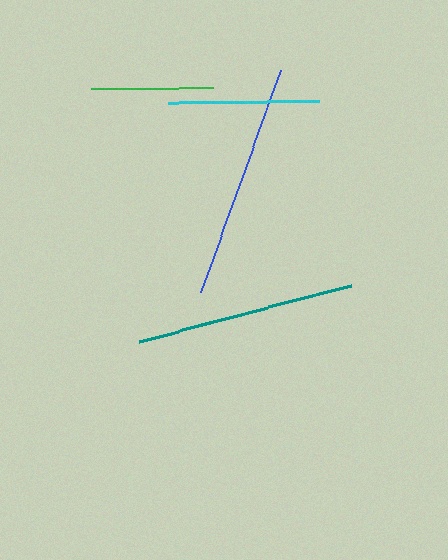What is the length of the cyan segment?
The cyan segment is approximately 151 pixels long.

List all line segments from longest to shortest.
From longest to shortest: blue, teal, cyan, green.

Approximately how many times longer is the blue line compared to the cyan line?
The blue line is approximately 1.6 times the length of the cyan line.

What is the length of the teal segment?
The teal segment is approximately 219 pixels long.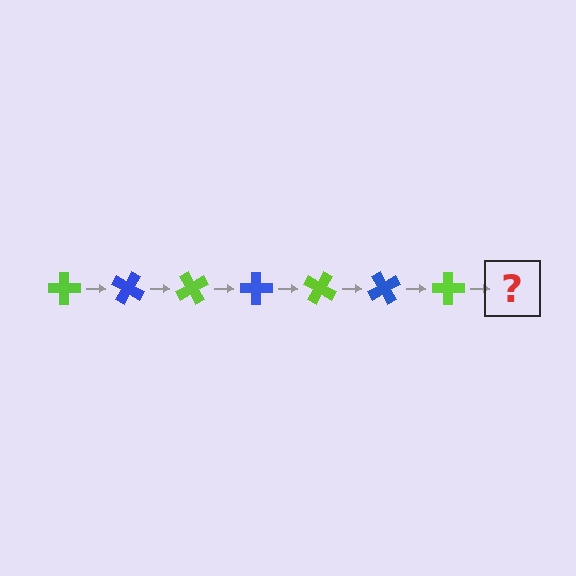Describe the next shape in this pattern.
It should be a blue cross, rotated 210 degrees from the start.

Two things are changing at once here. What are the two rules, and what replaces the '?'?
The two rules are that it rotates 30 degrees each step and the color cycles through lime and blue. The '?' should be a blue cross, rotated 210 degrees from the start.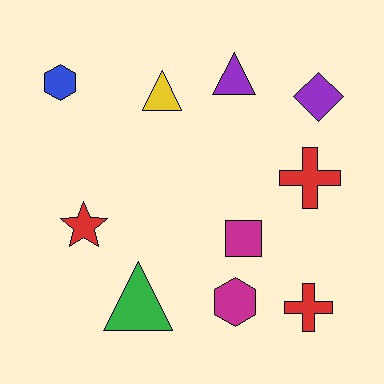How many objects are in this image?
There are 10 objects.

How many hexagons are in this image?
There are 2 hexagons.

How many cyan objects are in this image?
There are no cyan objects.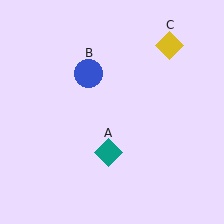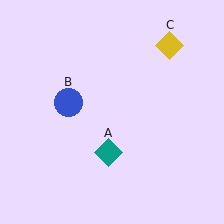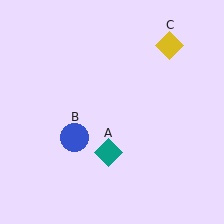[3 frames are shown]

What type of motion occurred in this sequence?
The blue circle (object B) rotated counterclockwise around the center of the scene.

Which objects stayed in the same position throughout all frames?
Teal diamond (object A) and yellow diamond (object C) remained stationary.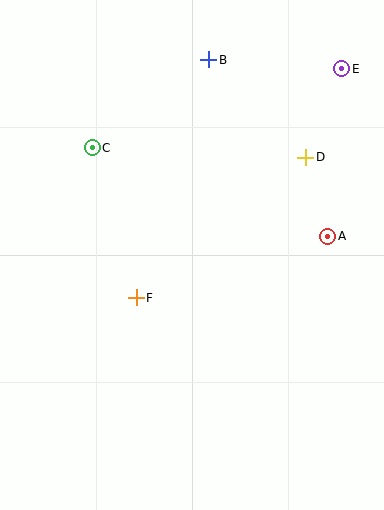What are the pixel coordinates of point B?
Point B is at (209, 60).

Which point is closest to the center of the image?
Point F at (136, 298) is closest to the center.